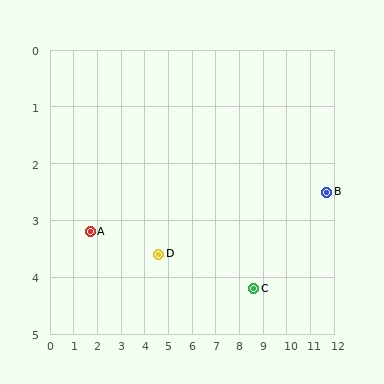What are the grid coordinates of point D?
Point D is at approximately (4.6, 3.6).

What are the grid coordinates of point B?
Point B is at approximately (11.7, 2.5).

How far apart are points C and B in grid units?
Points C and B are about 3.5 grid units apart.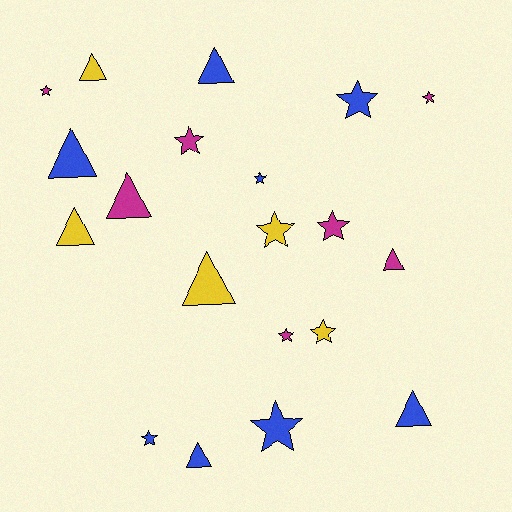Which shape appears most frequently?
Star, with 11 objects.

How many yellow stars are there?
There are 2 yellow stars.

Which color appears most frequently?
Blue, with 8 objects.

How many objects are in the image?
There are 20 objects.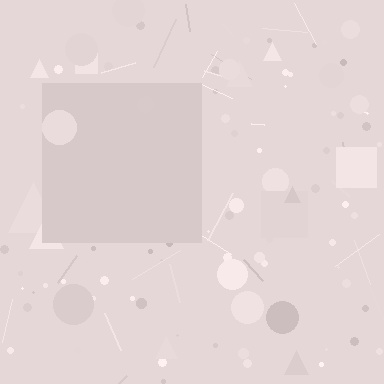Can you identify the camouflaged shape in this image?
The camouflaged shape is a square.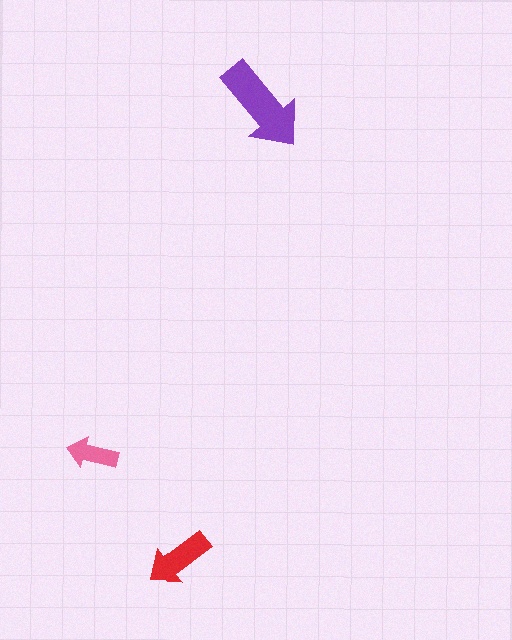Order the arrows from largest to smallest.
the purple one, the red one, the pink one.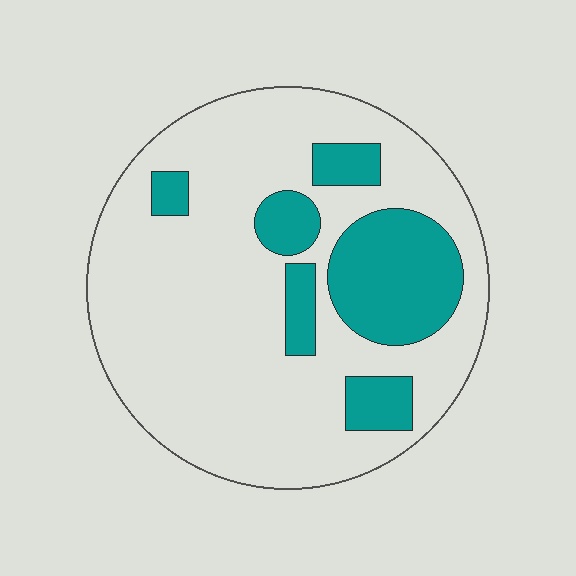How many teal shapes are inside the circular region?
6.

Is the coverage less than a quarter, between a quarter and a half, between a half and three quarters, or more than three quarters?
Less than a quarter.